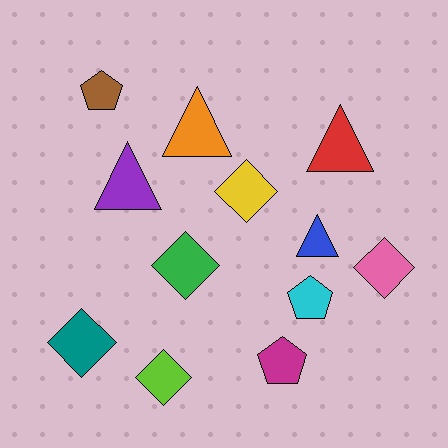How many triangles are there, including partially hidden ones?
There are 4 triangles.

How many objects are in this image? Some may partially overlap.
There are 12 objects.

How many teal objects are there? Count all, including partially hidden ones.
There is 1 teal object.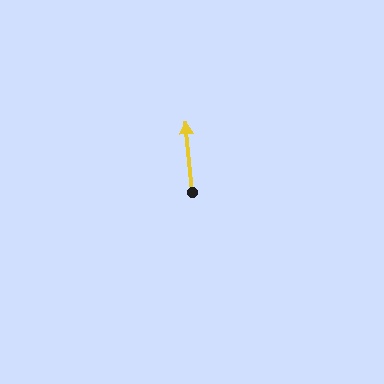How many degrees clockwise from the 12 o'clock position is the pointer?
Approximately 355 degrees.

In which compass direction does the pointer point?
North.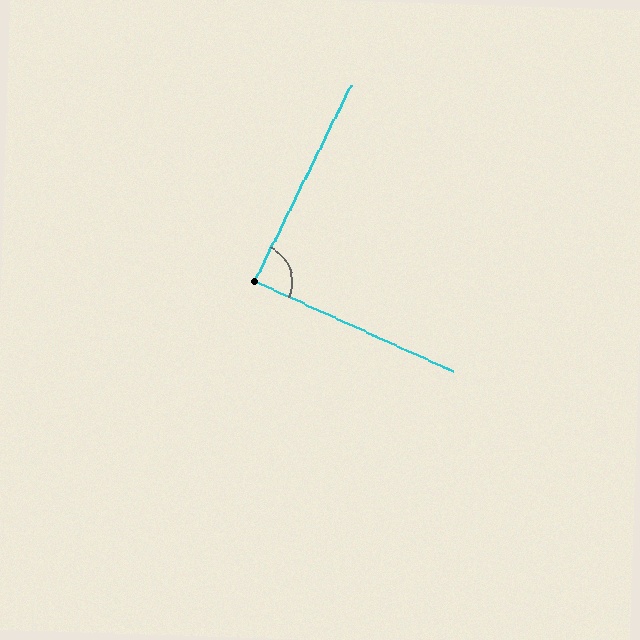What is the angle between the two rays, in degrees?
Approximately 88 degrees.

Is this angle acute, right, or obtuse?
It is approximately a right angle.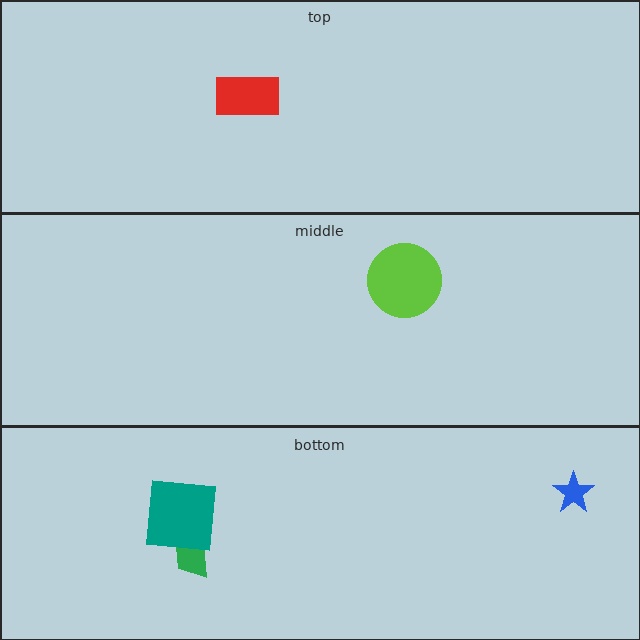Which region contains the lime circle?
The middle region.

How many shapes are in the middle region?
1.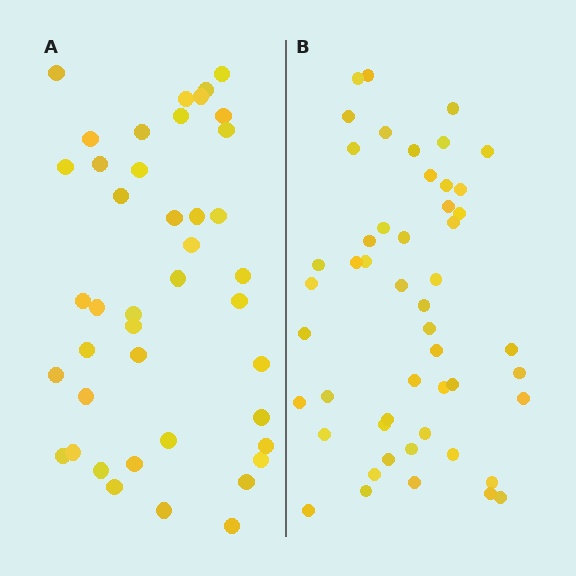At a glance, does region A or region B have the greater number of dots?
Region B (the right region) has more dots.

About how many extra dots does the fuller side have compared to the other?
Region B has roughly 8 or so more dots than region A.